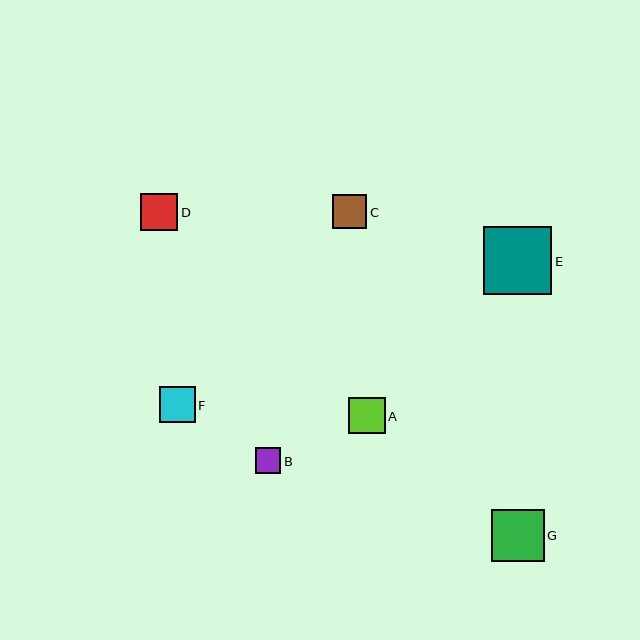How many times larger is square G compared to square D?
Square G is approximately 1.4 times the size of square D.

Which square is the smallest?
Square B is the smallest with a size of approximately 26 pixels.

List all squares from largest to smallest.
From largest to smallest: E, G, D, A, F, C, B.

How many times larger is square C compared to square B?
Square C is approximately 1.3 times the size of square B.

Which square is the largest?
Square E is the largest with a size of approximately 68 pixels.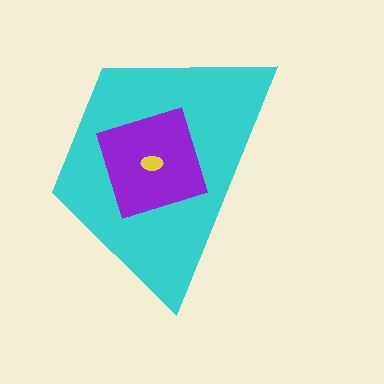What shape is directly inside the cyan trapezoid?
The purple square.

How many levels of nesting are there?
3.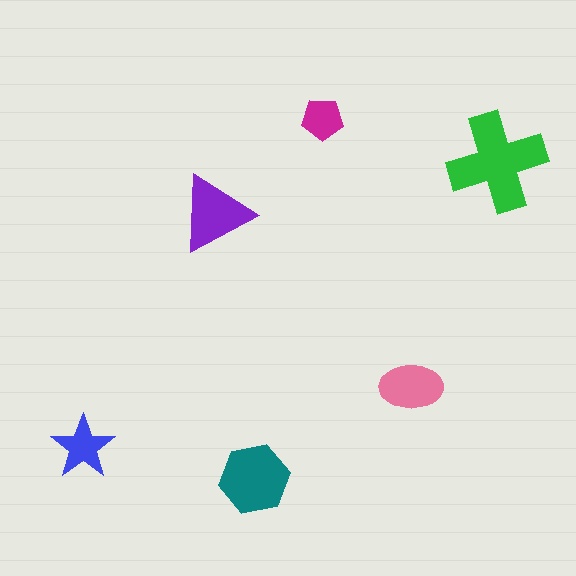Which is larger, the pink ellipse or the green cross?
The green cross.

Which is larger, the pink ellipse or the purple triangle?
The purple triangle.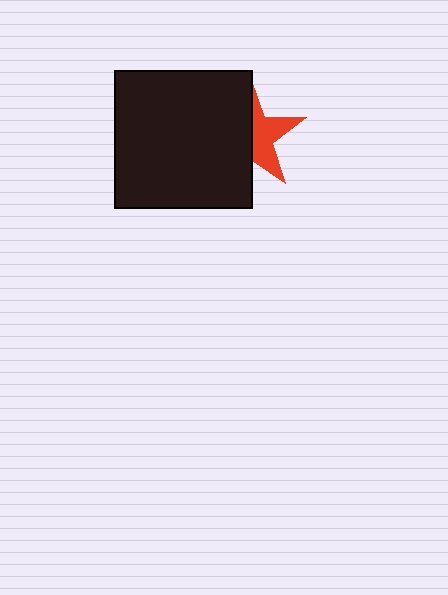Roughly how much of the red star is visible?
A small part of it is visible (roughly 45%).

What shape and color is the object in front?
The object in front is a black square.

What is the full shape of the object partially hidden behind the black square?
The partially hidden object is a red star.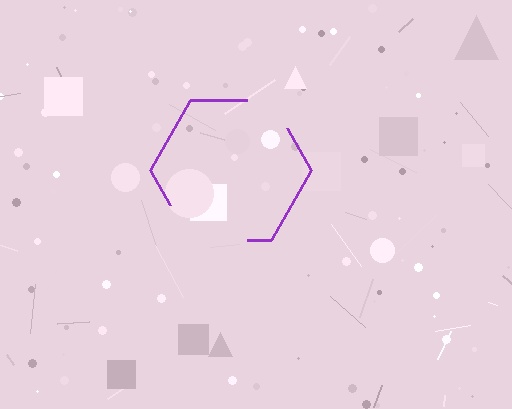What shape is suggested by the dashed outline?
The dashed outline suggests a hexagon.